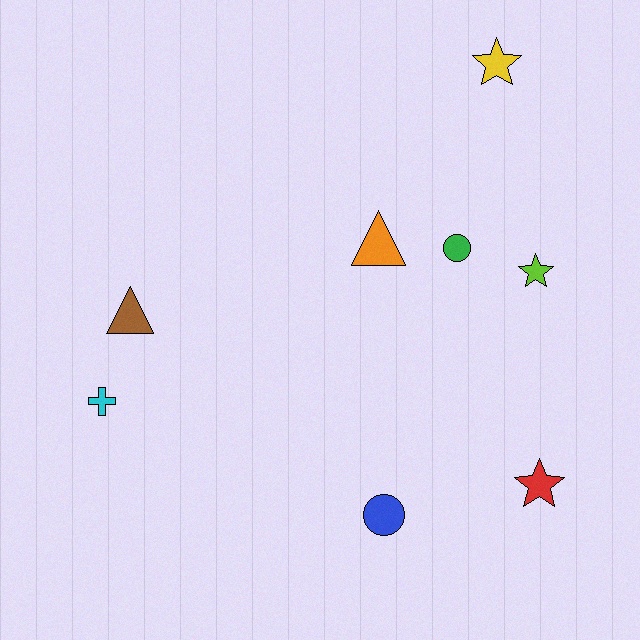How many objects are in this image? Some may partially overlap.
There are 8 objects.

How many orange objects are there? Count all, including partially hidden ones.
There is 1 orange object.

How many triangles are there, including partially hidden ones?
There are 2 triangles.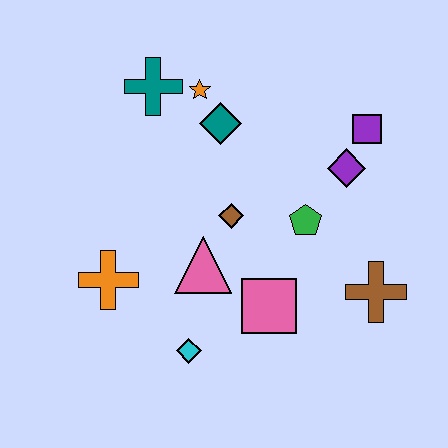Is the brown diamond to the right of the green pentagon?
No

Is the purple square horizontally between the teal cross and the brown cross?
Yes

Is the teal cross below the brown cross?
No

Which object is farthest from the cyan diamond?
The purple square is farthest from the cyan diamond.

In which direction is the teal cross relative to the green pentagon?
The teal cross is to the left of the green pentagon.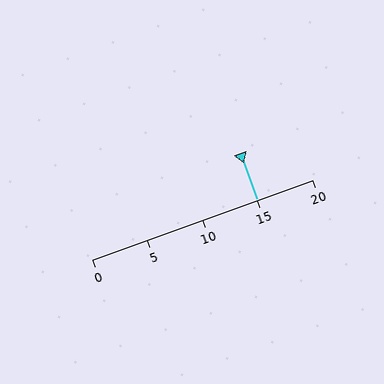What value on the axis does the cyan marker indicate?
The marker indicates approximately 15.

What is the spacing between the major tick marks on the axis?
The major ticks are spaced 5 apart.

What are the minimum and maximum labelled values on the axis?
The axis runs from 0 to 20.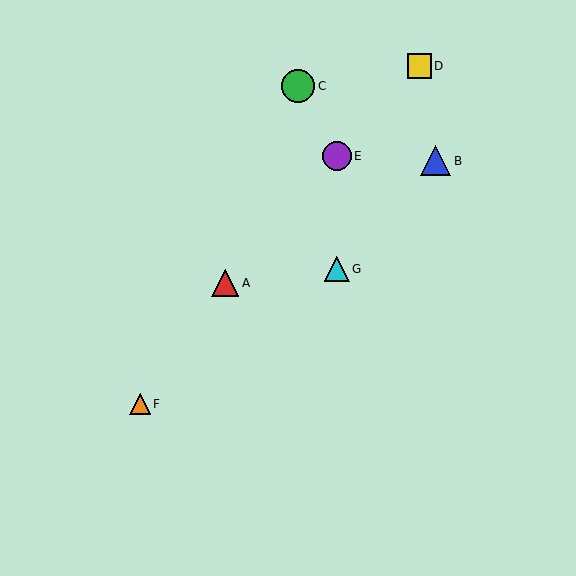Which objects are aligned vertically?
Objects E, G are aligned vertically.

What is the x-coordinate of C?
Object C is at x≈298.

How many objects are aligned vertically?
2 objects (E, G) are aligned vertically.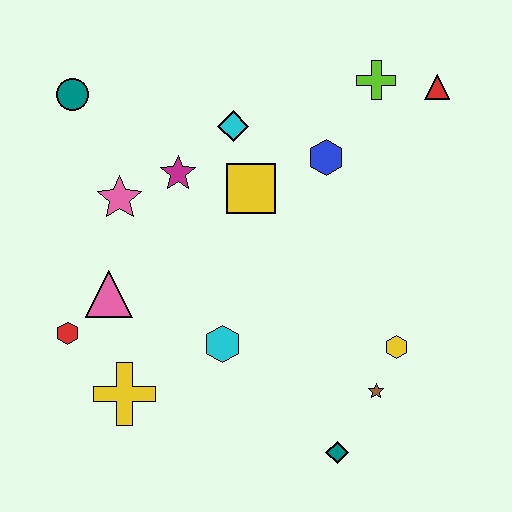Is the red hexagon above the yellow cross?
Yes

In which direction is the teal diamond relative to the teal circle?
The teal diamond is below the teal circle.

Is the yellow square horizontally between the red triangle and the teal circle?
Yes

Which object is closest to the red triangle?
The lime cross is closest to the red triangle.